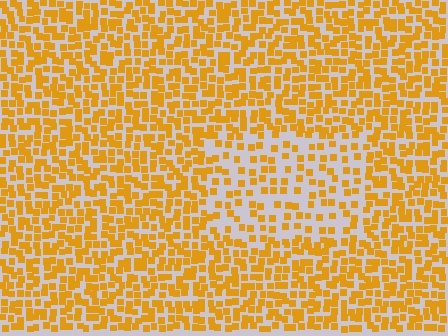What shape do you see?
I see a rectangle.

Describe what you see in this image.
The image contains small orange elements arranged at two different densities. A rectangle-shaped region is visible where the elements are less densely packed than the surrounding area.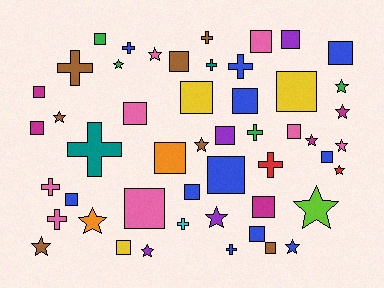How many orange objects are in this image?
There are 2 orange objects.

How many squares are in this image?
There are 23 squares.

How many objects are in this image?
There are 50 objects.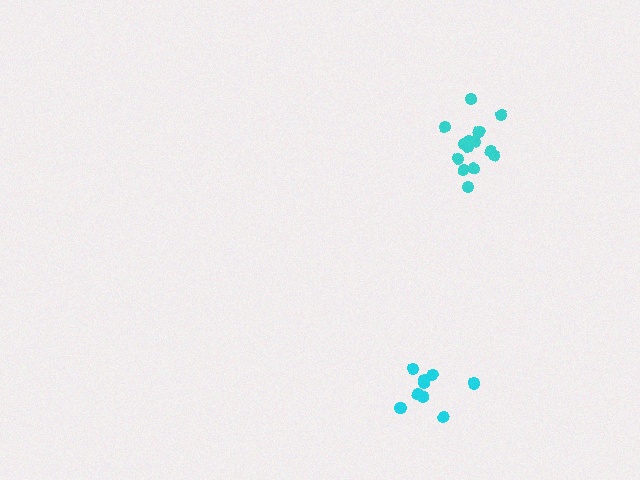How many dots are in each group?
Group 1: 9 dots, Group 2: 14 dots (23 total).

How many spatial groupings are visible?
There are 2 spatial groupings.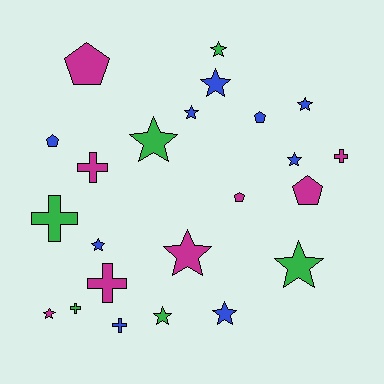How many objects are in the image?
There are 23 objects.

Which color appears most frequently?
Blue, with 9 objects.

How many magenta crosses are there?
There are 3 magenta crosses.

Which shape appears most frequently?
Star, with 12 objects.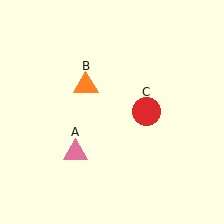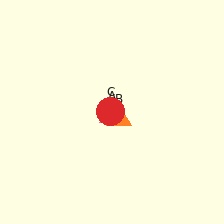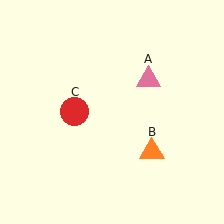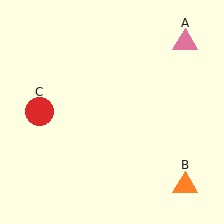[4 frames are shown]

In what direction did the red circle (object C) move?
The red circle (object C) moved left.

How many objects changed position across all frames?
3 objects changed position: pink triangle (object A), orange triangle (object B), red circle (object C).